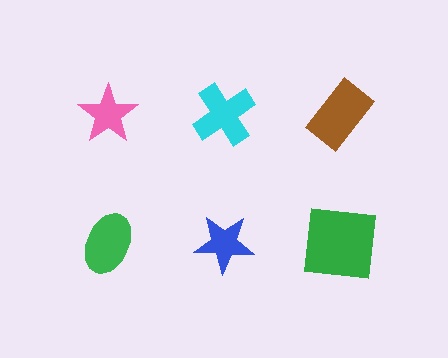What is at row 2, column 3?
A green square.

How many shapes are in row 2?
3 shapes.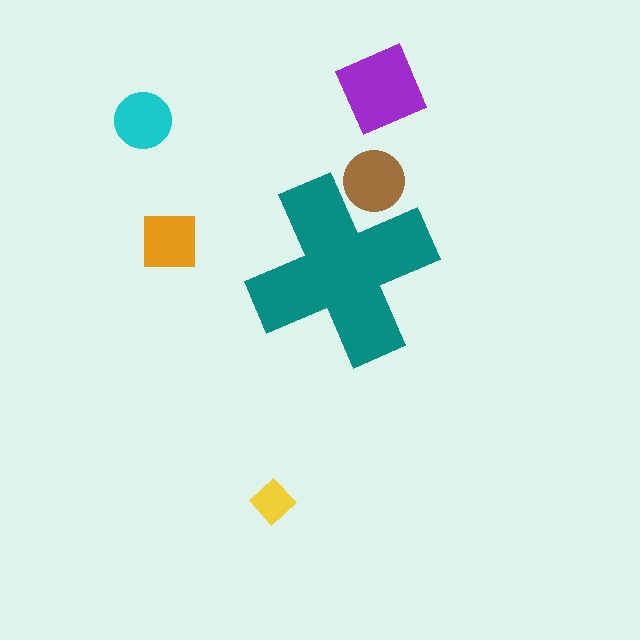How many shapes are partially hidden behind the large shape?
1 shape is partially hidden.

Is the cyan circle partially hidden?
No, the cyan circle is fully visible.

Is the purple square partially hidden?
No, the purple square is fully visible.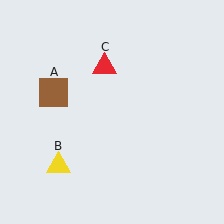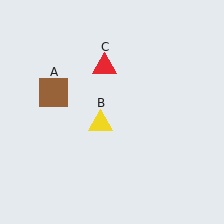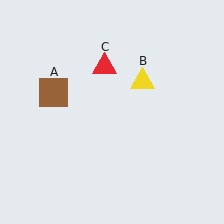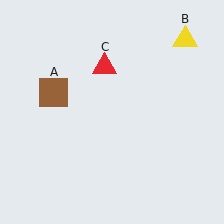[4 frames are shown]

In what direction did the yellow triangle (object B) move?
The yellow triangle (object B) moved up and to the right.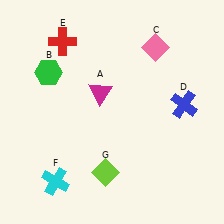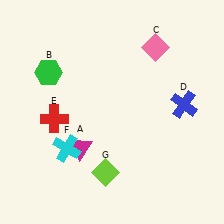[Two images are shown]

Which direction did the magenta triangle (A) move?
The magenta triangle (A) moved down.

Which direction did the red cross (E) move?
The red cross (E) moved down.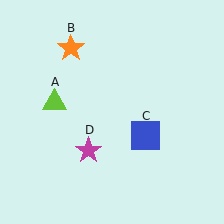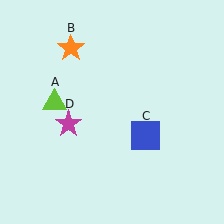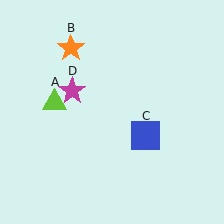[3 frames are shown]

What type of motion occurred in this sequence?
The magenta star (object D) rotated clockwise around the center of the scene.